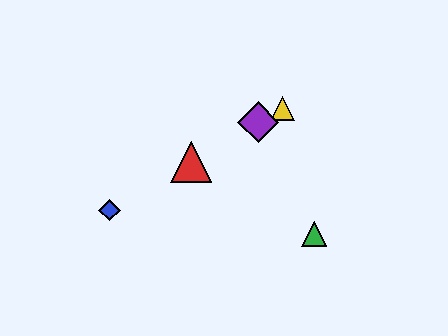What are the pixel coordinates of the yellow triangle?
The yellow triangle is at (282, 108).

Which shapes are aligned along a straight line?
The red triangle, the blue diamond, the yellow triangle, the purple diamond are aligned along a straight line.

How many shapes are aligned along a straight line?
4 shapes (the red triangle, the blue diamond, the yellow triangle, the purple diamond) are aligned along a straight line.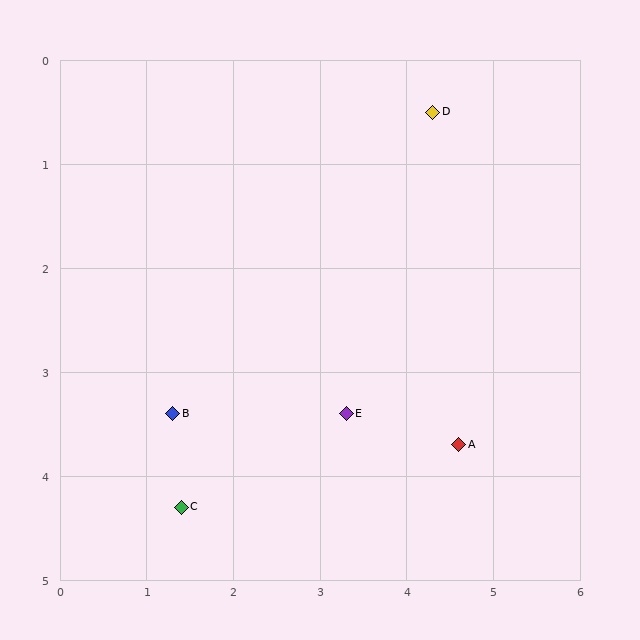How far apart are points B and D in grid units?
Points B and D are about 4.2 grid units apart.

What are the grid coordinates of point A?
Point A is at approximately (4.6, 3.7).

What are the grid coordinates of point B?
Point B is at approximately (1.3, 3.4).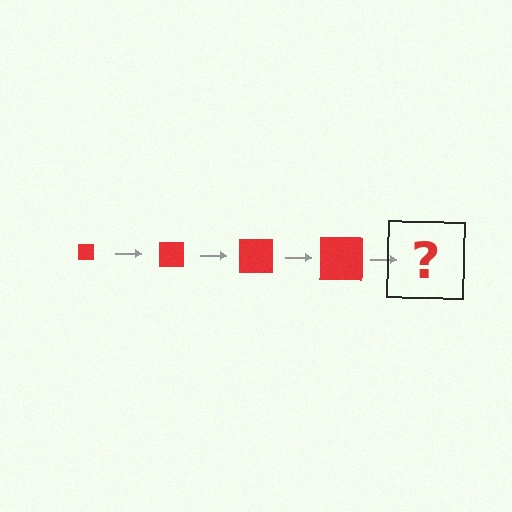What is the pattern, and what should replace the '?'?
The pattern is that the square gets progressively larger each step. The '?' should be a red square, larger than the previous one.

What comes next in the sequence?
The next element should be a red square, larger than the previous one.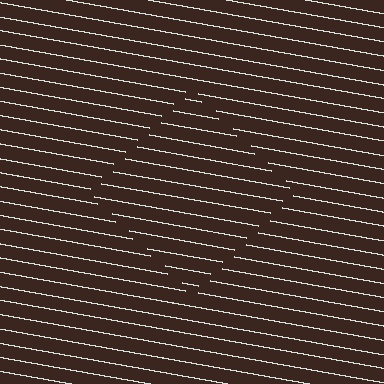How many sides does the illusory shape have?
4 sides — the line-ends trace a square.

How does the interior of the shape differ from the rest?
The interior of the shape contains the same grating, shifted by half a period — the contour is defined by the phase discontinuity where line-ends from the inner and outer gratings abut.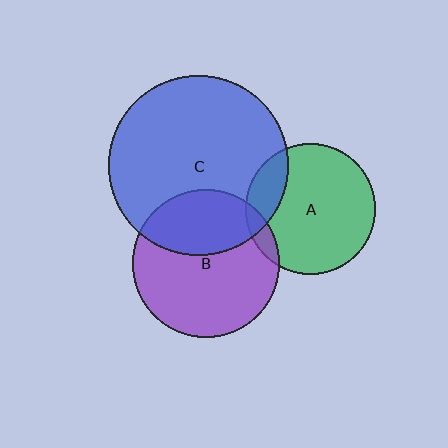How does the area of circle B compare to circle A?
Approximately 1.3 times.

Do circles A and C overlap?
Yes.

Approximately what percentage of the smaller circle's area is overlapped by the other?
Approximately 20%.